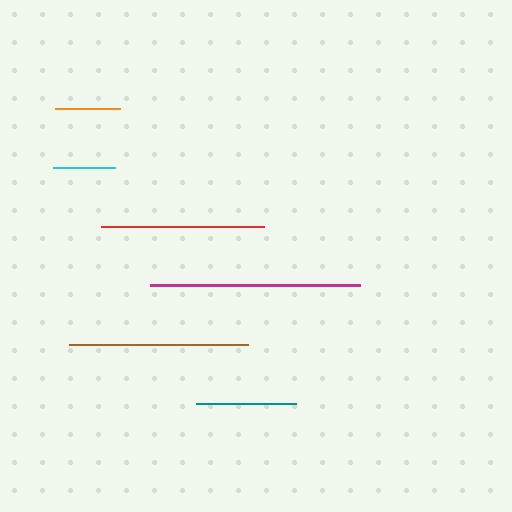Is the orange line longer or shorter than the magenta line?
The magenta line is longer than the orange line.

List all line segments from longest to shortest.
From longest to shortest: magenta, brown, red, teal, orange, cyan.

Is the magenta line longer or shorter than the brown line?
The magenta line is longer than the brown line.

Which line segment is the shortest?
The cyan line is the shortest at approximately 63 pixels.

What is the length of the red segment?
The red segment is approximately 163 pixels long.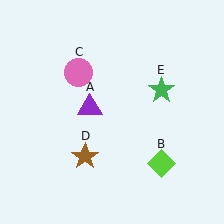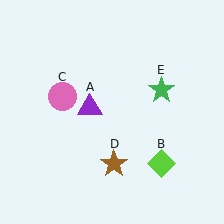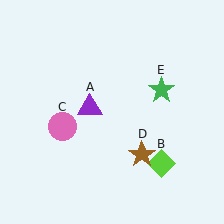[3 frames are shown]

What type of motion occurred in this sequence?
The pink circle (object C), brown star (object D) rotated counterclockwise around the center of the scene.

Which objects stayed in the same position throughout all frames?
Purple triangle (object A) and lime diamond (object B) and green star (object E) remained stationary.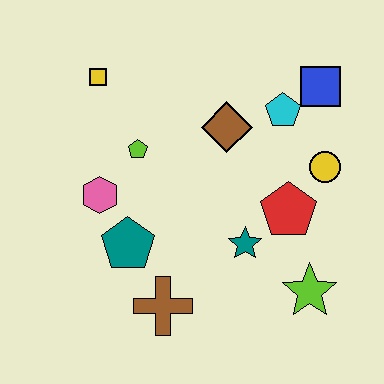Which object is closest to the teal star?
The red pentagon is closest to the teal star.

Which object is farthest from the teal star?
The yellow square is farthest from the teal star.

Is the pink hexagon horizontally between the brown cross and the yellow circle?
No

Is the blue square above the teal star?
Yes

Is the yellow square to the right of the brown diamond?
No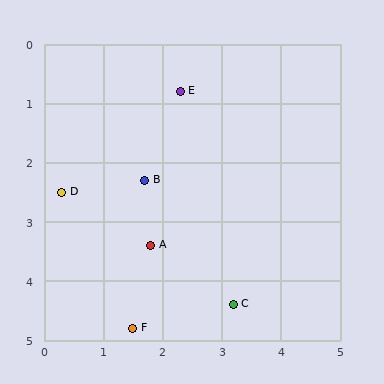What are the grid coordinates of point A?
Point A is at approximately (1.8, 3.4).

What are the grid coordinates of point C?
Point C is at approximately (3.2, 4.4).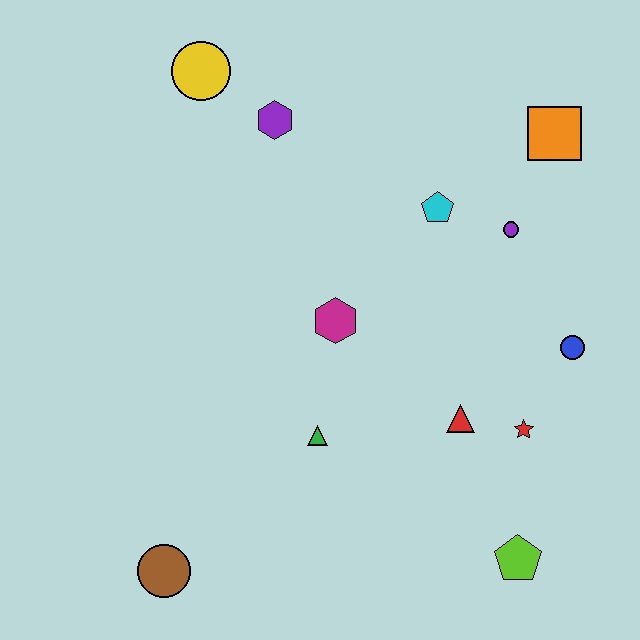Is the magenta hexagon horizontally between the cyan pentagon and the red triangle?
No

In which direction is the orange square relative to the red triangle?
The orange square is above the red triangle.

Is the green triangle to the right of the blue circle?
No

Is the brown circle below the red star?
Yes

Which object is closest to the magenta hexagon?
The green triangle is closest to the magenta hexagon.